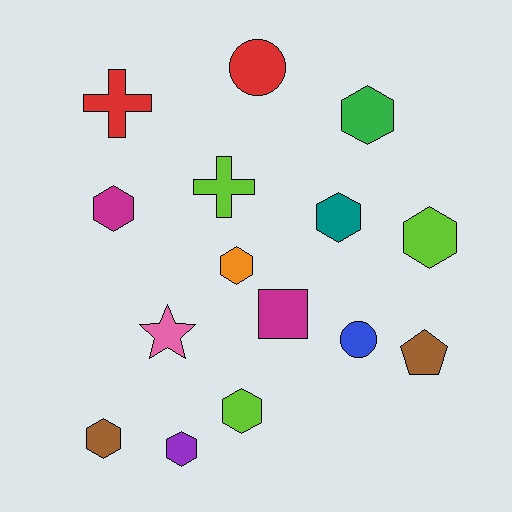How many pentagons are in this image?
There is 1 pentagon.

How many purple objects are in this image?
There is 1 purple object.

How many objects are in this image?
There are 15 objects.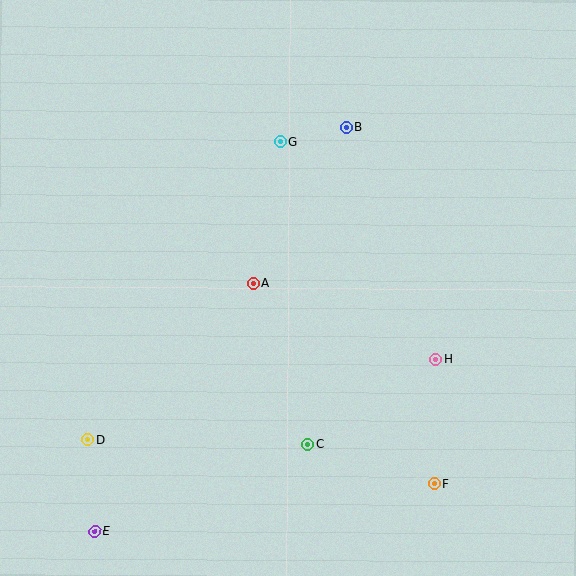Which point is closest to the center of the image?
Point A at (253, 283) is closest to the center.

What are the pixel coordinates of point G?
Point G is at (280, 142).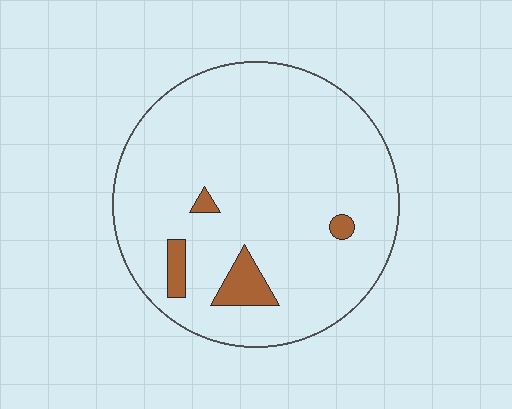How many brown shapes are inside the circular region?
4.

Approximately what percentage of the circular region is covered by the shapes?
Approximately 5%.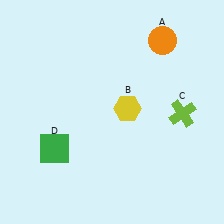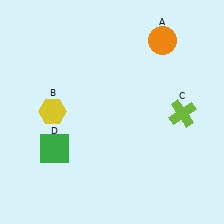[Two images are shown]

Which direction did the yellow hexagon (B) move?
The yellow hexagon (B) moved left.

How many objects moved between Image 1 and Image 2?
1 object moved between the two images.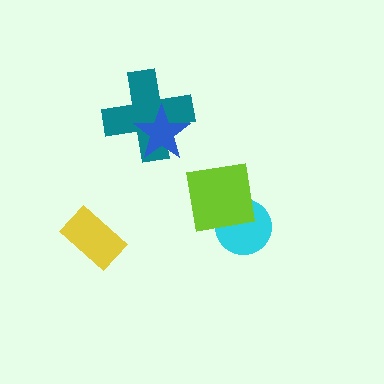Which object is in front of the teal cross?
The blue star is in front of the teal cross.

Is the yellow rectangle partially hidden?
No, no other shape covers it.